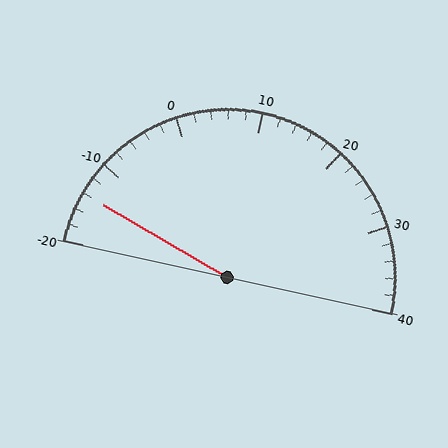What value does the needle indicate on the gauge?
The needle indicates approximately -14.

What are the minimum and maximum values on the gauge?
The gauge ranges from -20 to 40.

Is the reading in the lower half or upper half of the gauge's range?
The reading is in the lower half of the range (-20 to 40).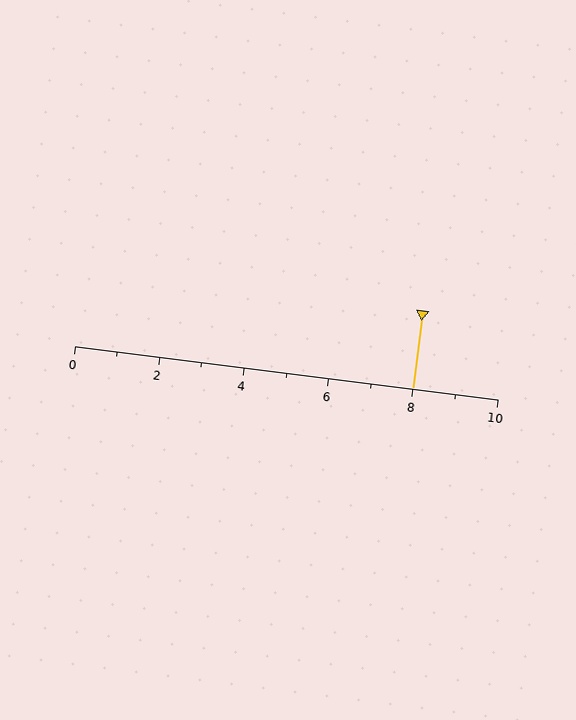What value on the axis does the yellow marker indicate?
The marker indicates approximately 8.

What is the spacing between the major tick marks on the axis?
The major ticks are spaced 2 apart.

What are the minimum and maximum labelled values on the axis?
The axis runs from 0 to 10.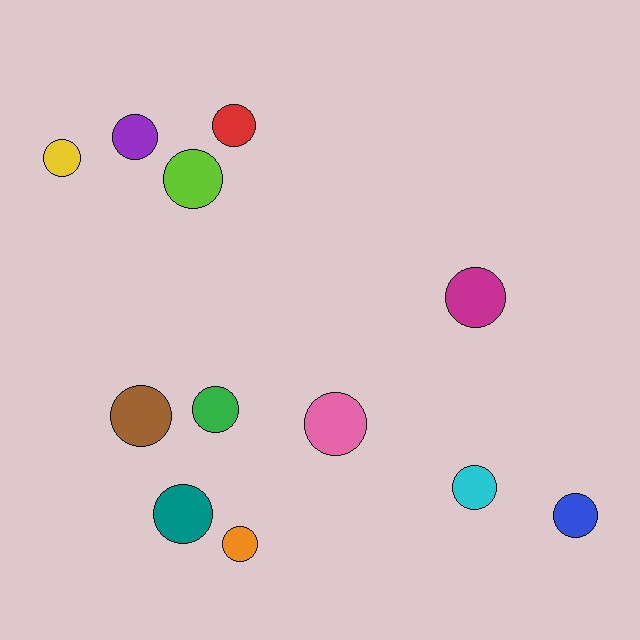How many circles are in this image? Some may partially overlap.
There are 12 circles.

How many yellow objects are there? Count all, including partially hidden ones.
There is 1 yellow object.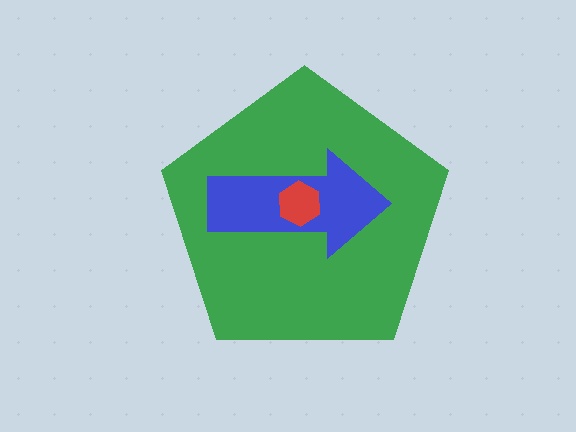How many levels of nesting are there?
3.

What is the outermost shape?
The green pentagon.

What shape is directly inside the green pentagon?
The blue arrow.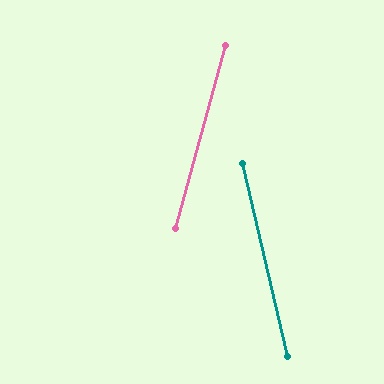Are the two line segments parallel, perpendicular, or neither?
Neither parallel nor perpendicular — they differ by about 29°.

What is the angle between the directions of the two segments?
Approximately 29 degrees.